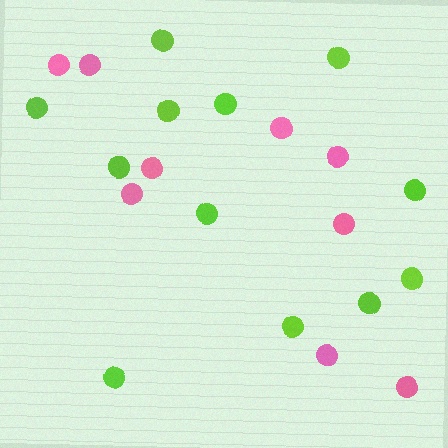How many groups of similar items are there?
There are 2 groups: one group of pink circles (9) and one group of lime circles (12).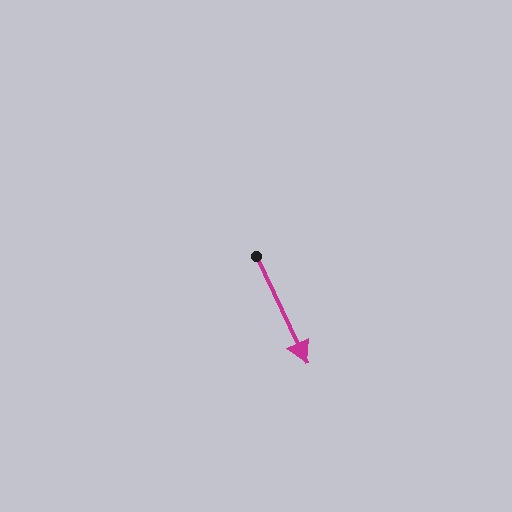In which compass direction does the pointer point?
Southeast.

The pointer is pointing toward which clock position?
Roughly 5 o'clock.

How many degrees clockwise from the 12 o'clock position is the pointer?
Approximately 155 degrees.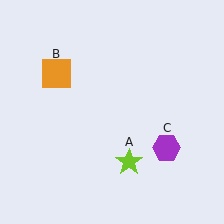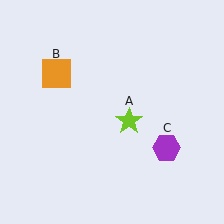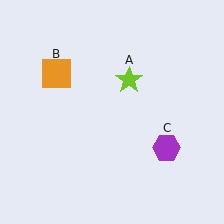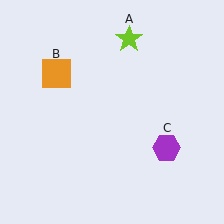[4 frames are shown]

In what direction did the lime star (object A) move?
The lime star (object A) moved up.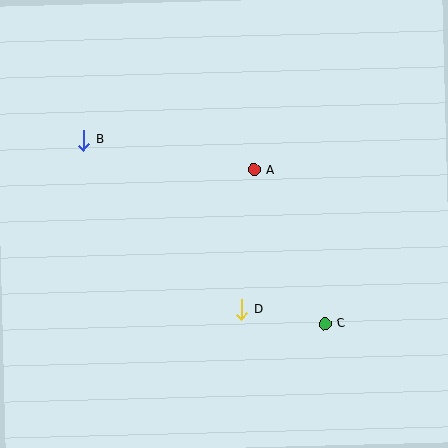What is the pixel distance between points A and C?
The distance between A and C is 170 pixels.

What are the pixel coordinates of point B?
Point B is at (84, 140).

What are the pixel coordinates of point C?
Point C is at (325, 324).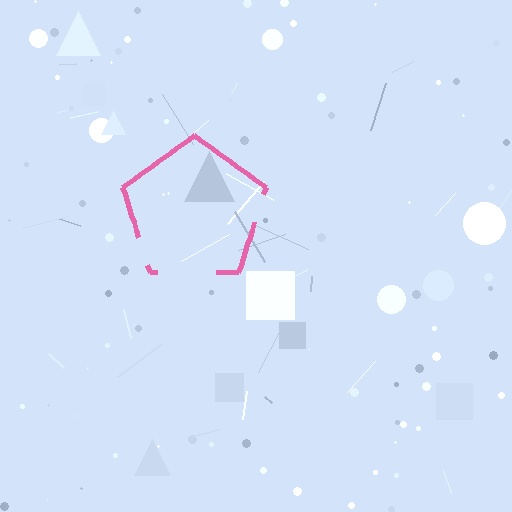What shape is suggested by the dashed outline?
The dashed outline suggests a pentagon.